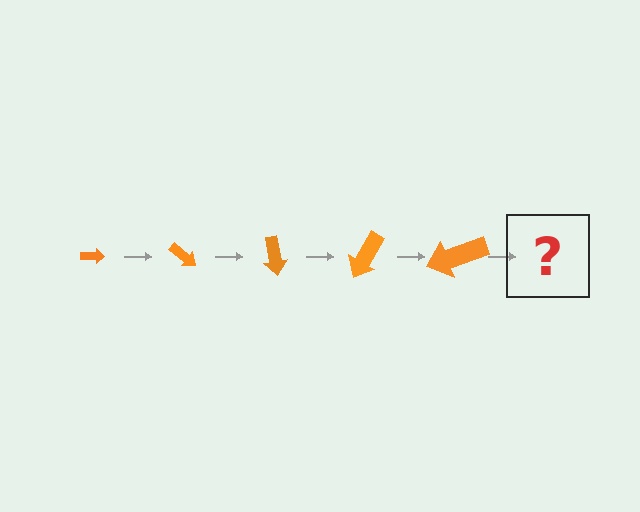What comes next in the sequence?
The next element should be an arrow, larger than the previous one and rotated 200 degrees from the start.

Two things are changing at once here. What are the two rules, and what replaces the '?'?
The two rules are that the arrow grows larger each step and it rotates 40 degrees each step. The '?' should be an arrow, larger than the previous one and rotated 200 degrees from the start.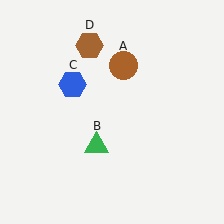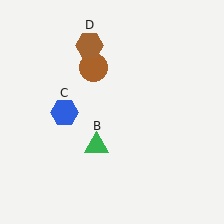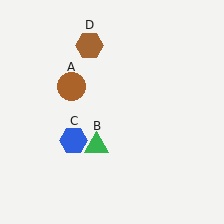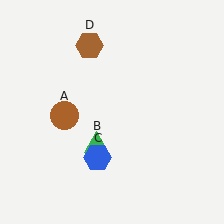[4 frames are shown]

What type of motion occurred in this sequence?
The brown circle (object A), blue hexagon (object C) rotated counterclockwise around the center of the scene.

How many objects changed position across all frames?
2 objects changed position: brown circle (object A), blue hexagon (object C).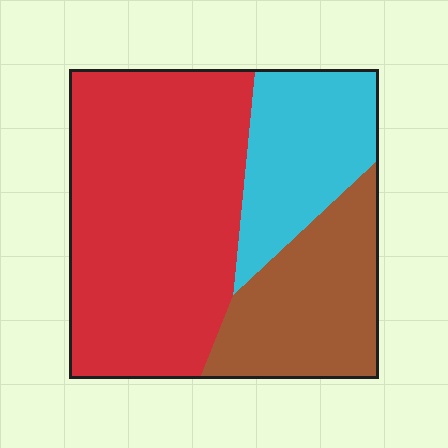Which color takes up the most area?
Red, at roughly 55%.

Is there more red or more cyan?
Red.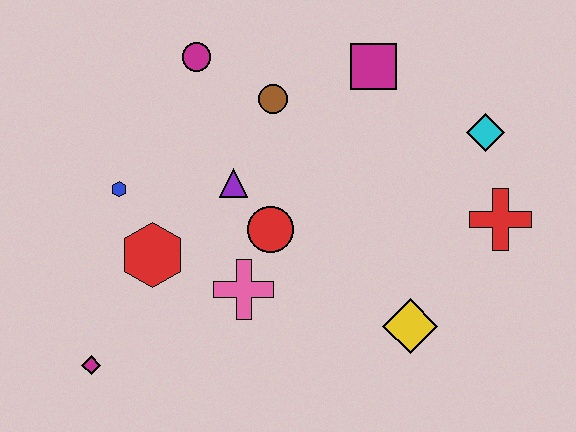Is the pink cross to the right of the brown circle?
No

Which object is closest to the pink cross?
The red circle is closest to the pink cross.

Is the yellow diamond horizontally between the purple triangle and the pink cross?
No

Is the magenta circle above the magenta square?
Yes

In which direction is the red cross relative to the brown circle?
The red cross is to the right of the brown circle.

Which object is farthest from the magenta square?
The magenta diamond is farthest from the magenta square.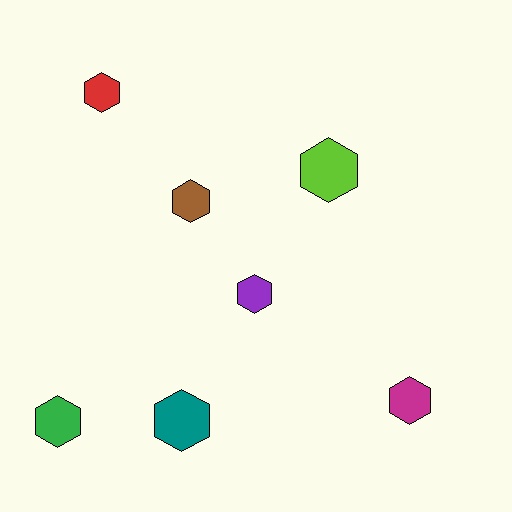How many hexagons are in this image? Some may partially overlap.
There are 7 hexagons.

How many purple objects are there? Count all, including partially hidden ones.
There is 1 purple object.